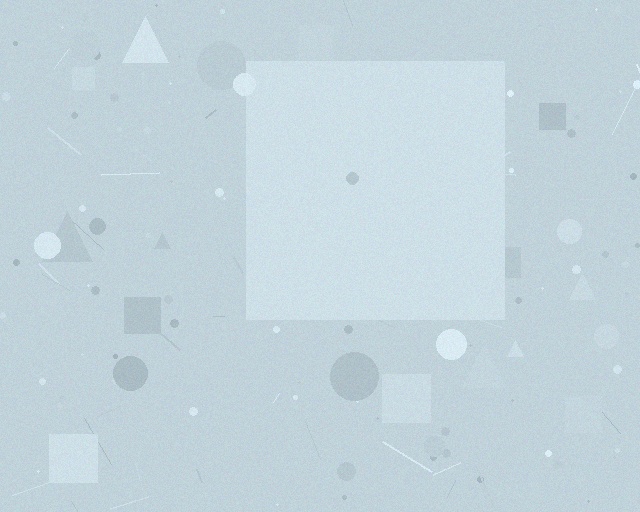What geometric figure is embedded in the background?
A square is embedded in the background.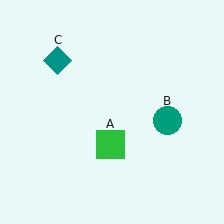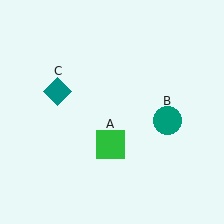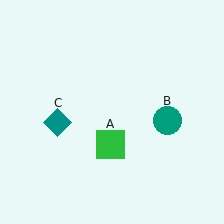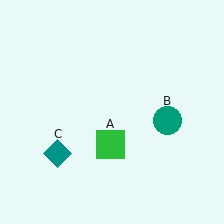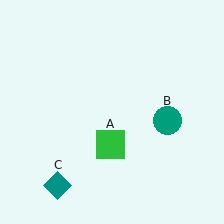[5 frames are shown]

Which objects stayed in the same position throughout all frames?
Green square (object A) and teal circle (object B) remained stationary.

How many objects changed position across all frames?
1 object changed position: teal diamond (object C).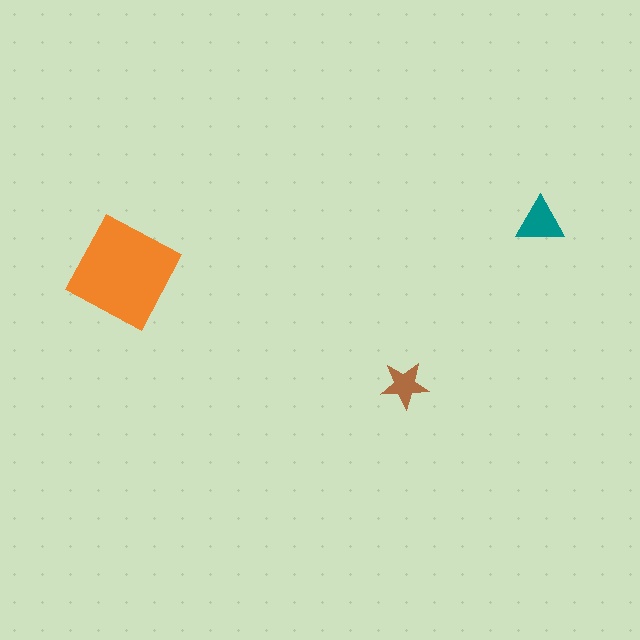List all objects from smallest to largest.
The brown star, the teal triangle, the orange square.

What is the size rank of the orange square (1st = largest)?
1st.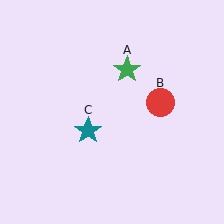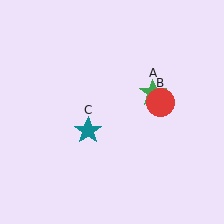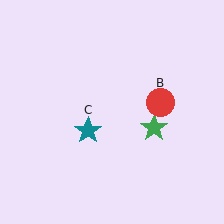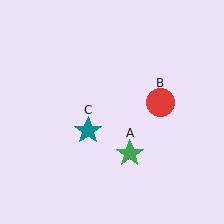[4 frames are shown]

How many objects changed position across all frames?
1 object changed position: green star (object A).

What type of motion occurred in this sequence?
The green star (object A) rotated clockwise around the center of the scene.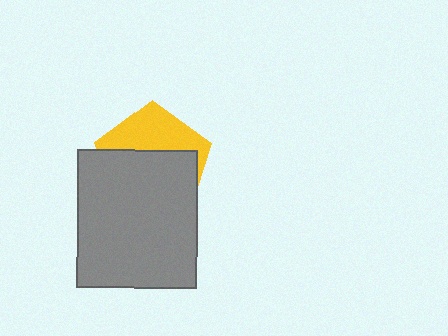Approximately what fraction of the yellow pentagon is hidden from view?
Roughly 62% of the yellow pentagon is hidden behind the gray rectangle.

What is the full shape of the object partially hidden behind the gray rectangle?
The partially hidden object is a yellow pentagon.